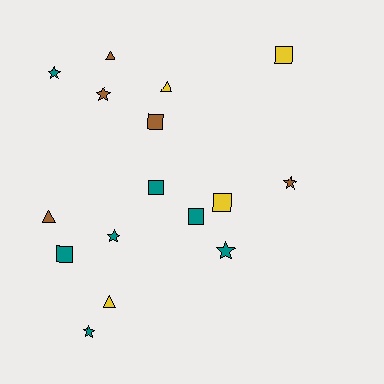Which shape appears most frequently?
Star, with 6 objects.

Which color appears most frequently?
Teal, with 7 objects.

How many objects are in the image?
There are 16 objects.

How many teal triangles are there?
There are no teal triangles.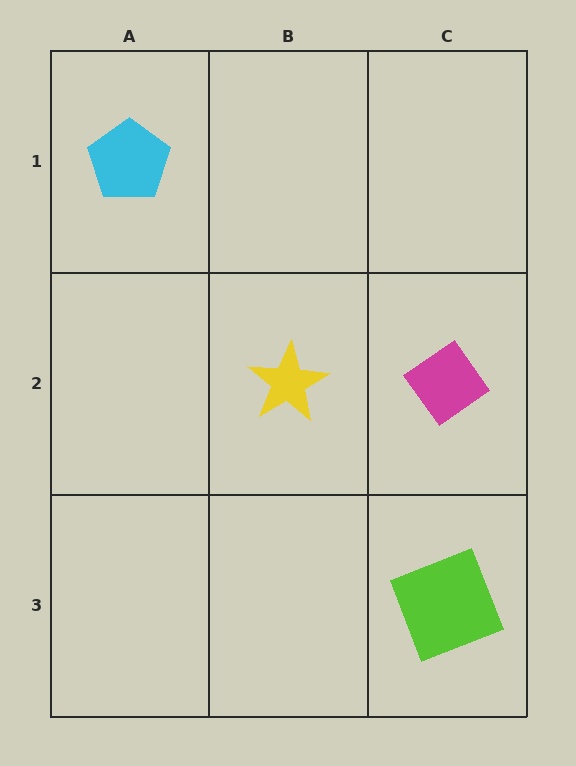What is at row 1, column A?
A cyan pentagon.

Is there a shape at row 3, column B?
No, that cell is empty.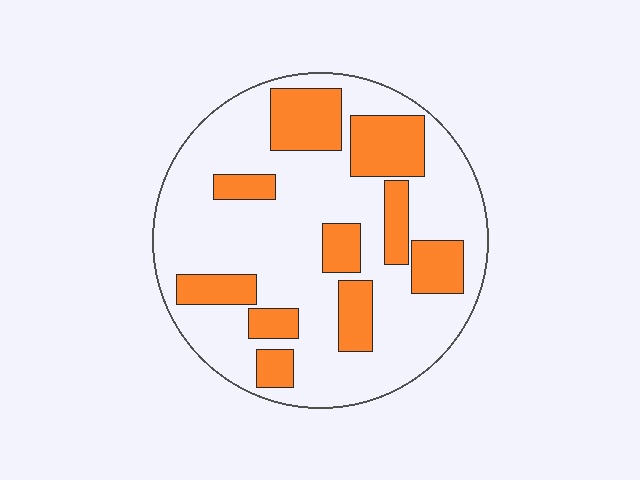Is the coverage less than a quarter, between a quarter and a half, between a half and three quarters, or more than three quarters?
Between a quarter and a half.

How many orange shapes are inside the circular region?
10.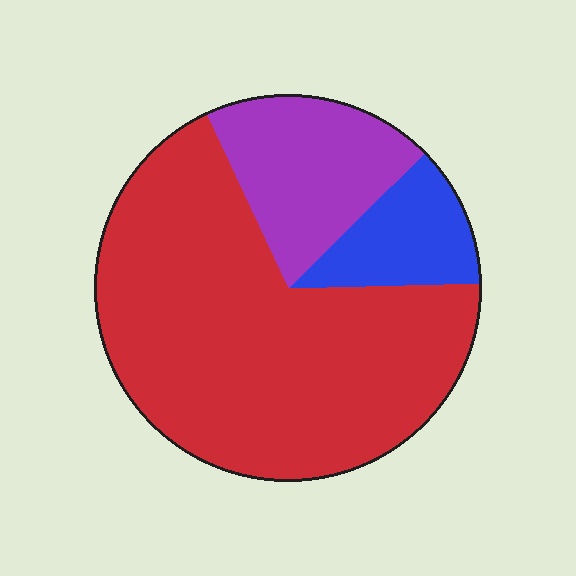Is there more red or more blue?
Red.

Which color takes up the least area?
Blue, at roughly 10%.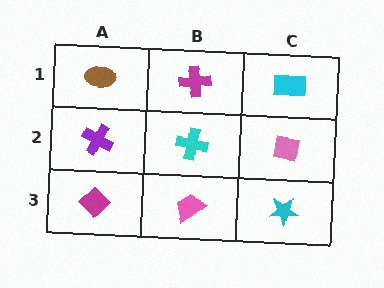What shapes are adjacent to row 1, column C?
A pink square (row 2, column C), a magenta cross (row 1, column B).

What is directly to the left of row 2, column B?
A purple cross.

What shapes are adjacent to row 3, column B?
A cyan cross (row 2, column B), a magenta diamond (row 3, column A), a cyan star (row 3, column C).